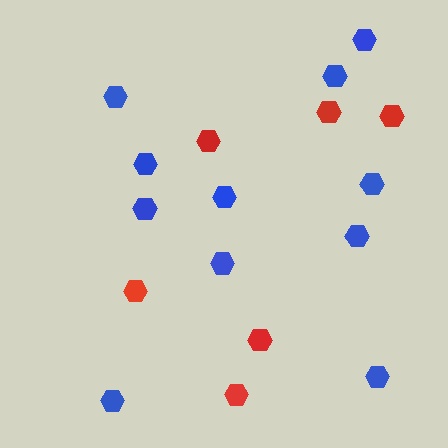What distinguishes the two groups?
There are 2 groups: one group of blue hexagons (11) and one group of red hexagons (6).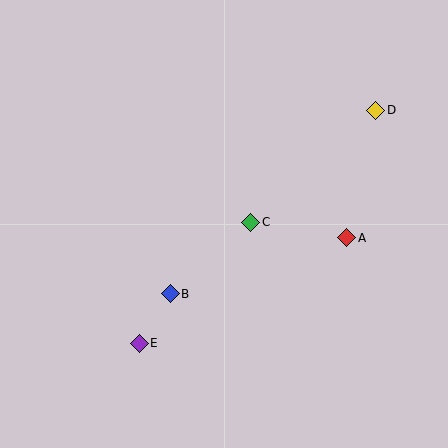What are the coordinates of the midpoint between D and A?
The midpoint between D and A is at (361, 174).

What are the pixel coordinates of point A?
Point A is at (347, 238).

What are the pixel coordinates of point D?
Point D is at (376, 110).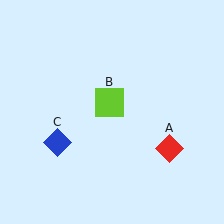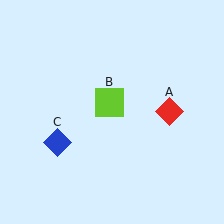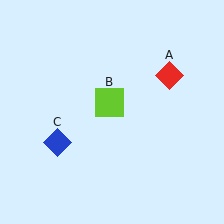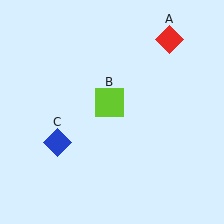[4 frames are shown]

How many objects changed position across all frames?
1 object changed position: red diamond (object A).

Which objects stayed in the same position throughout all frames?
Lime square (object B) and blue diamond (object C) remained stationary.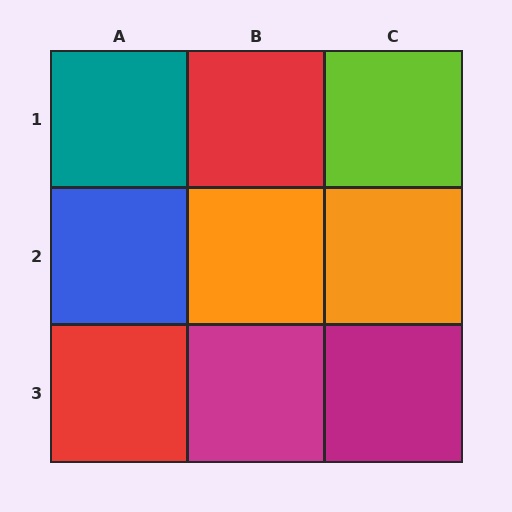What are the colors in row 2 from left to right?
Blue, orange, orange.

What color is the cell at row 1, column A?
Teal.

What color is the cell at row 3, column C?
Magenta.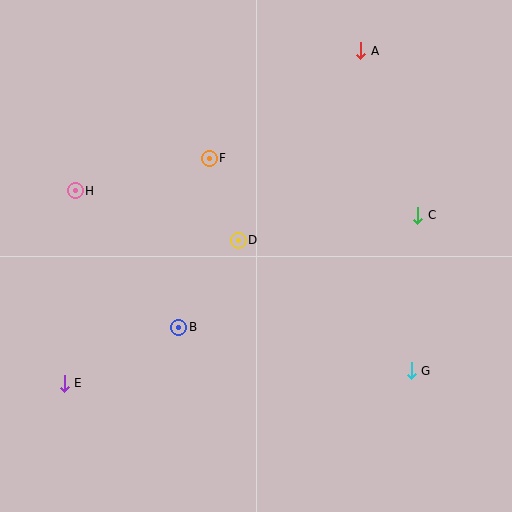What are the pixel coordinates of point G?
Point G is at (411, 371).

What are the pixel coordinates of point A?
Point A is at (361, 51).